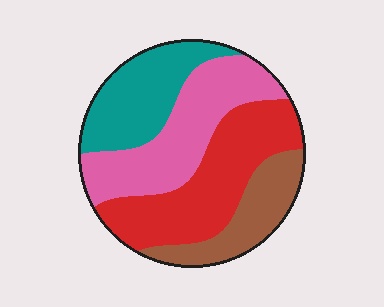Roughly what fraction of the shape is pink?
Pink takes up between a quarter and a half of the shape.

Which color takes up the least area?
Brown, at roughly 15%.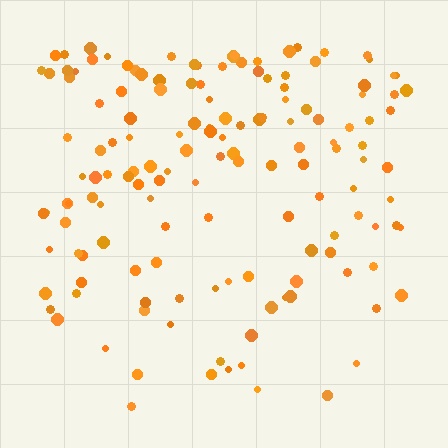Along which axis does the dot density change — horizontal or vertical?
Vertical.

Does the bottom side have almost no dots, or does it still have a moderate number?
Still a moderate number, just noticeably fewer than the top.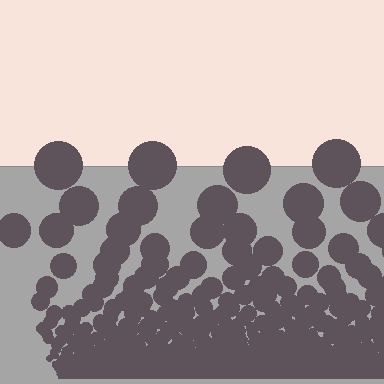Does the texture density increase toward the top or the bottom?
Density increases toward the bottom.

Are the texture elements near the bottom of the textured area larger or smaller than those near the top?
Smaller. The gradient is inverted — elements near the bottom are smaller and denser.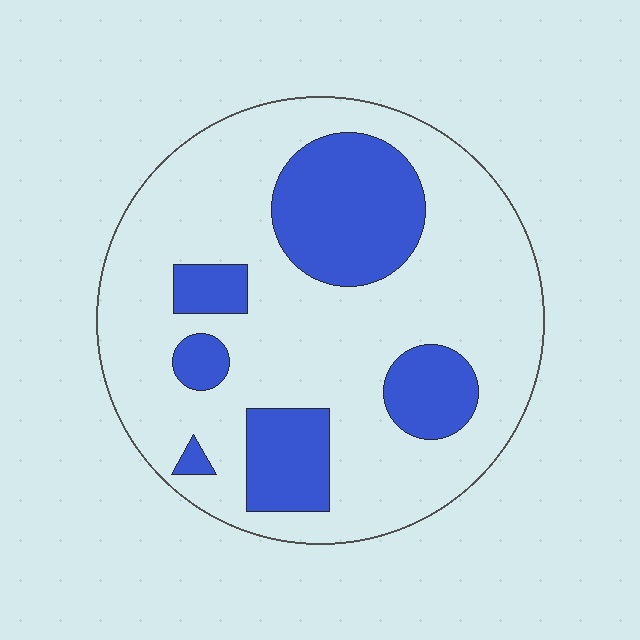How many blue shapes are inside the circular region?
6.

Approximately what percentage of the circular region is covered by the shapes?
Approximately 25%.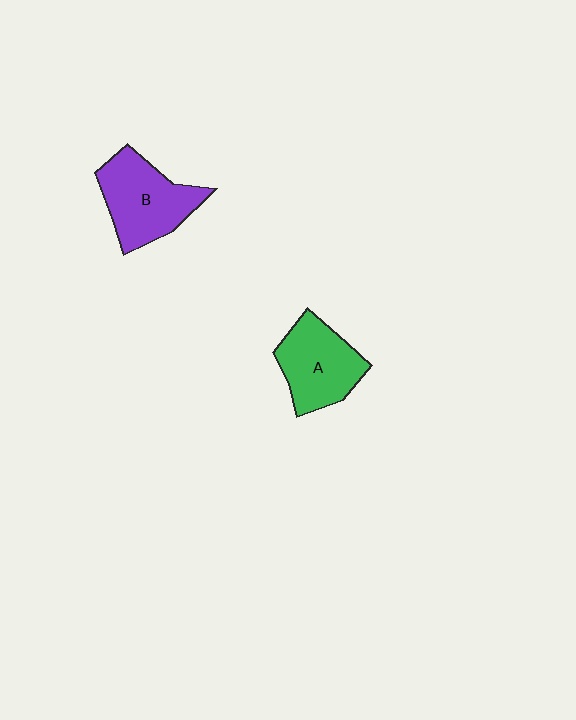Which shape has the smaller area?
Shape A (green).